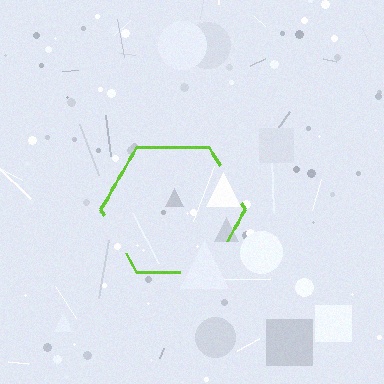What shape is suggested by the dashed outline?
The dashed outline suggests a hexagon.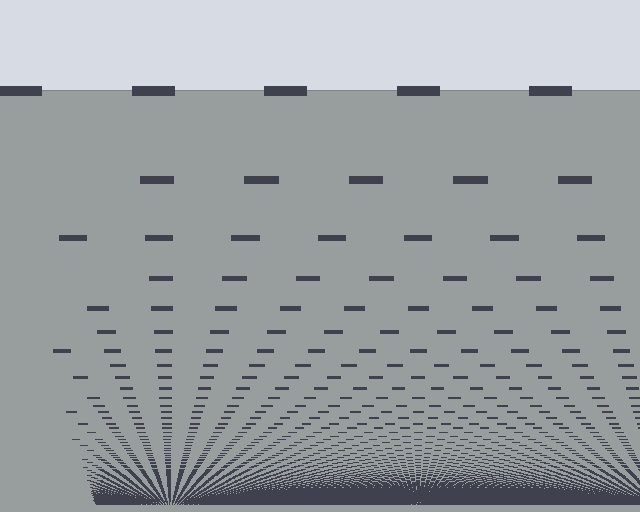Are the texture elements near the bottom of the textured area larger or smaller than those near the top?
Smaller. The gradient is inverted — elements near the bottom are smaller and denser.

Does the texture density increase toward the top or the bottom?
Density increases toward the bottom.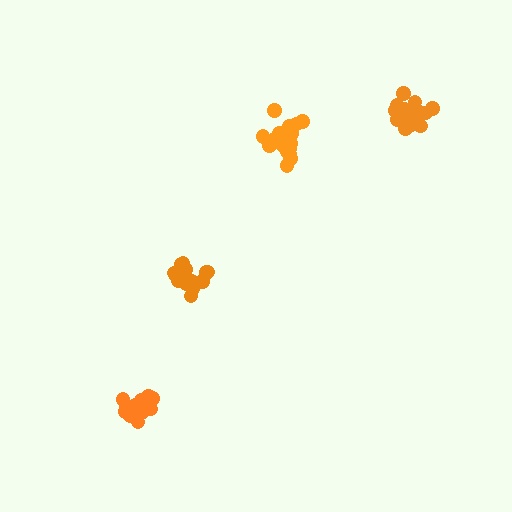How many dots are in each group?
Group 1: 15 dots, Group 2: 21 dots, Group 3: 16 dots, Group 4: 20 dots (72 total).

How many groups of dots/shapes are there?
There are 4 groups.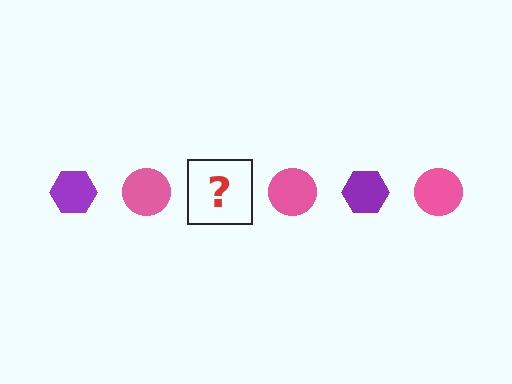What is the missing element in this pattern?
The missing element is a purple hexagon.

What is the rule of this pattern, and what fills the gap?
The rule is that the pattern alternates between purple hexagon and pink circle. The gap should be filled with a purple hexagon.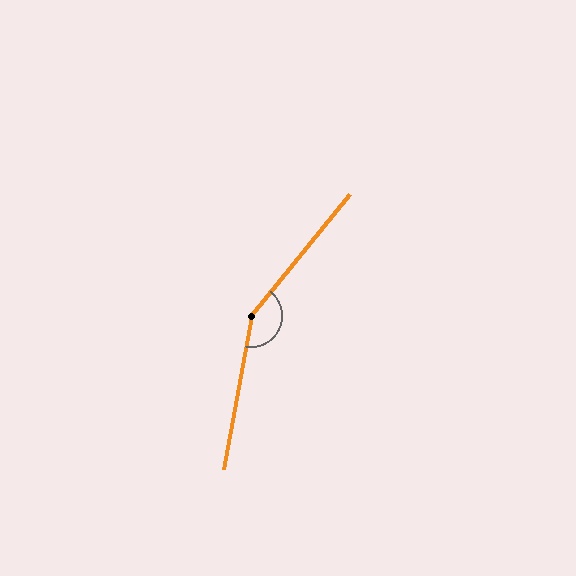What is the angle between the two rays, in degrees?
Approximately 151 degrees.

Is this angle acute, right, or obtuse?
It is obtuse.